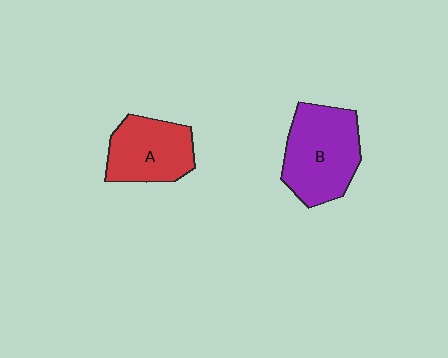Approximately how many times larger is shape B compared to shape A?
Approximately 1.3 times.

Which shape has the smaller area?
Shape A (red).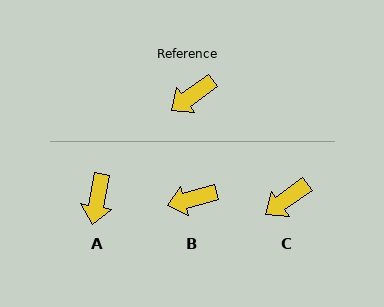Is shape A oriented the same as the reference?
No, it is off by about 44 degrees.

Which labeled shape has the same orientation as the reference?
C.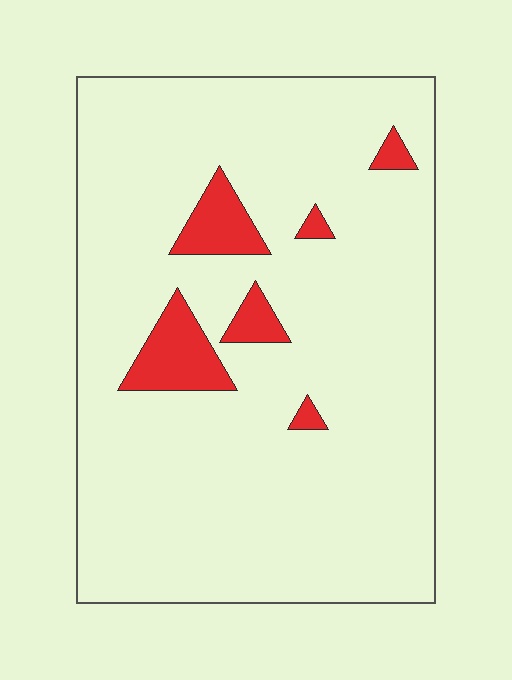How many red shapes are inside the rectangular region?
6.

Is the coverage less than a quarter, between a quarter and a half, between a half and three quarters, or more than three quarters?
Less than a quarter.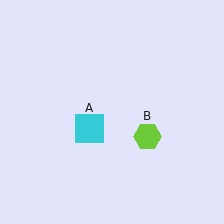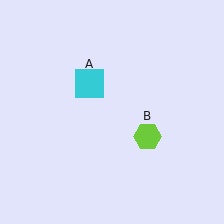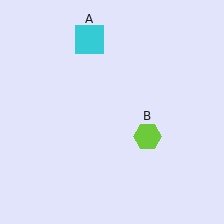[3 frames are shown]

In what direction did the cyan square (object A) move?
The cyan square (object A) moved up.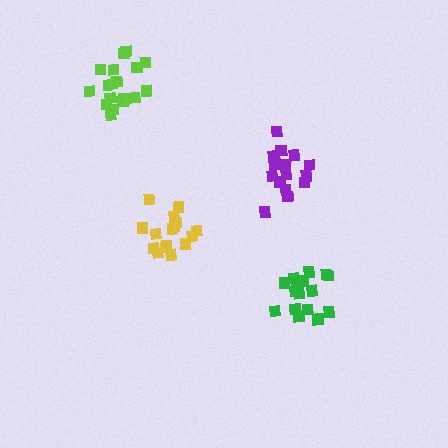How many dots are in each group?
Group 1: 15 dots, Group 2: 16 dots, Group 3: 17 dots, Group 4: 18 dots (66 total).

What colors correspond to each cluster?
The clusters are colored: purple, yellow, green, lime.